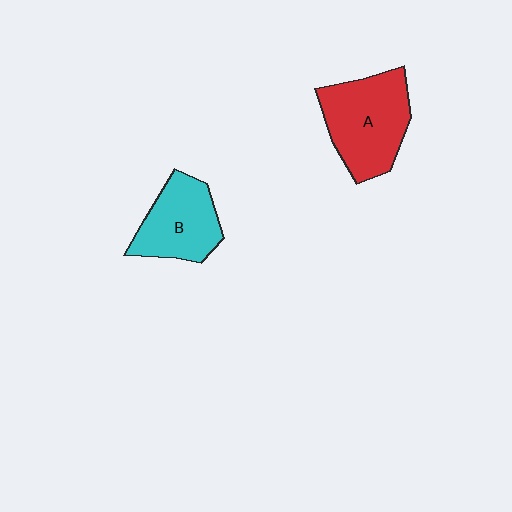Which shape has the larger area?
Shape A (red).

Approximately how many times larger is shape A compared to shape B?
Approximately 1.3 times.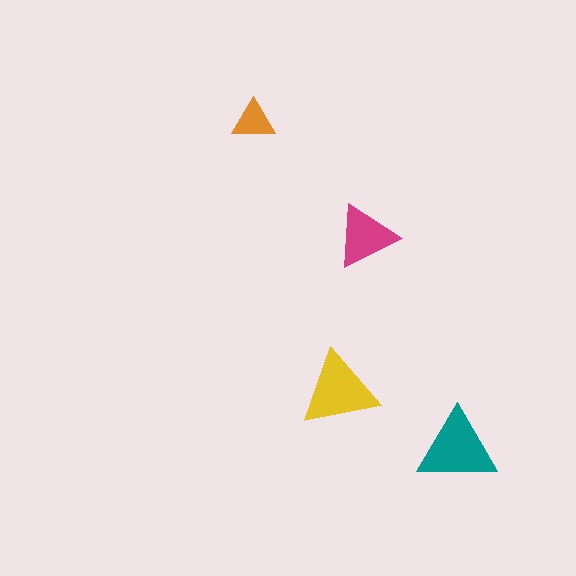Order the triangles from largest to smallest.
the teal one, the yellow one, the magenta one, the orange one.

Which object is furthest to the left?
The orange triangle is leftmost.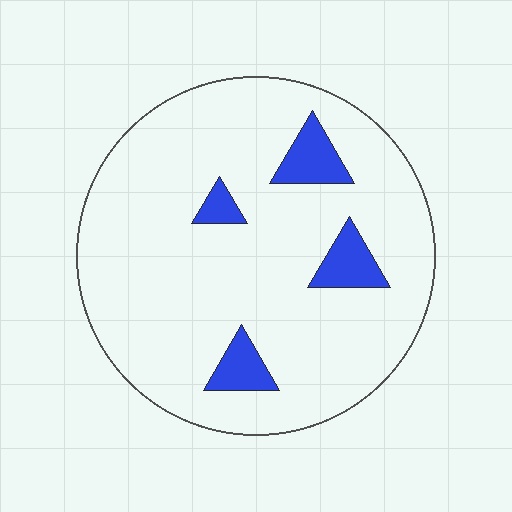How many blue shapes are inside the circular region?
4.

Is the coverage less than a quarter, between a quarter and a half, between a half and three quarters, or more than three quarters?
Less than a quarter.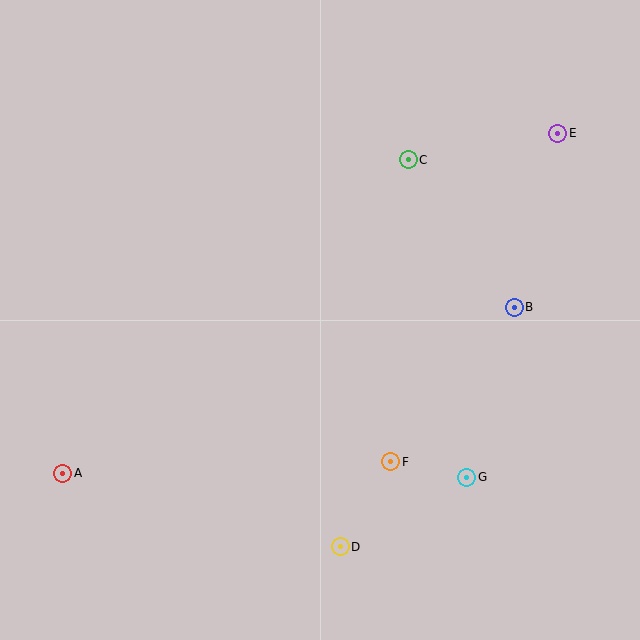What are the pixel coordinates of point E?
Point E is at (558, 133).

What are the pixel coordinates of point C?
Point C is at (408, 160).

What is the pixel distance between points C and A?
The distance between C and A is 467 pixels.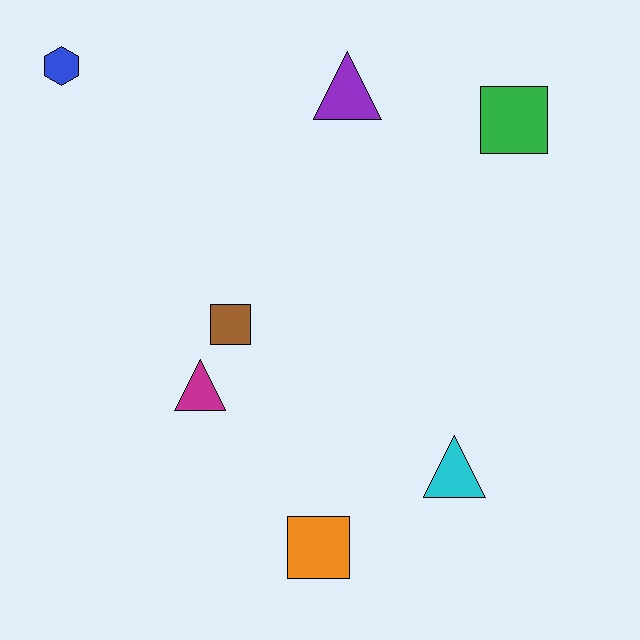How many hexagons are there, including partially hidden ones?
There is 1 hexagon.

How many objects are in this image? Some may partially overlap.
There are 7 objects.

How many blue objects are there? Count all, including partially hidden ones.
There is 1 blue object.